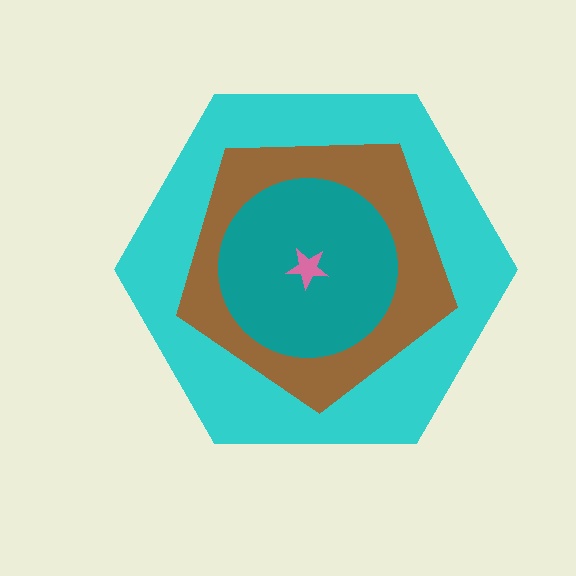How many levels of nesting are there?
4.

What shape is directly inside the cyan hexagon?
The brown pentagon.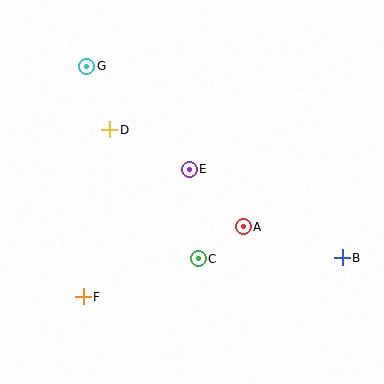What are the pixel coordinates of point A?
Point A is at (243, 227).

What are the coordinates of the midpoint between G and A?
The midpoint between G and A is at (165, 147).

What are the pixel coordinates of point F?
Point F is at (83, 297).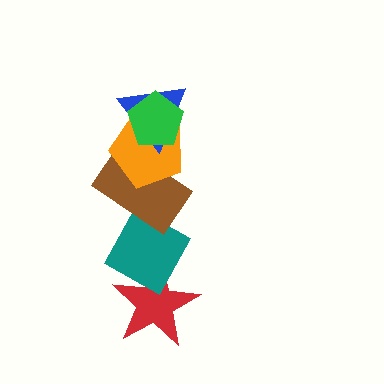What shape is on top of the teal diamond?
The brown rectangle is on top of the teal diamond.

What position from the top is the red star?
The red star is 6th from the top.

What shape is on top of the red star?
The teal diamond is on top of the red star.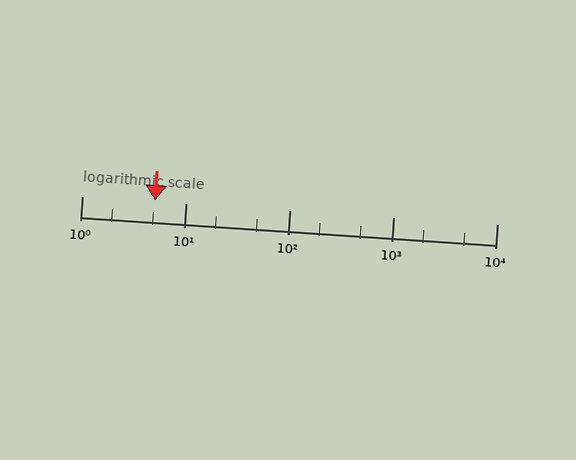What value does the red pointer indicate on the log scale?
The pointer indicates approximately 5.1.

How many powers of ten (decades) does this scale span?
The scale spans 4 decades, from 1 to 10000.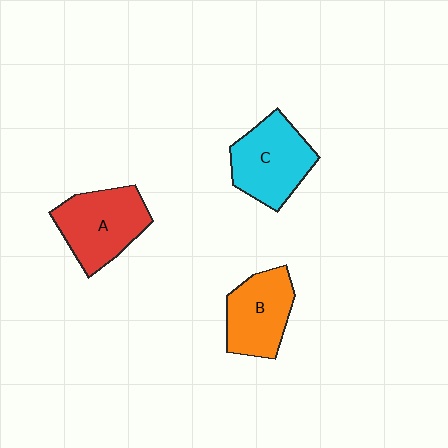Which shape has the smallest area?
Shape B (orange).